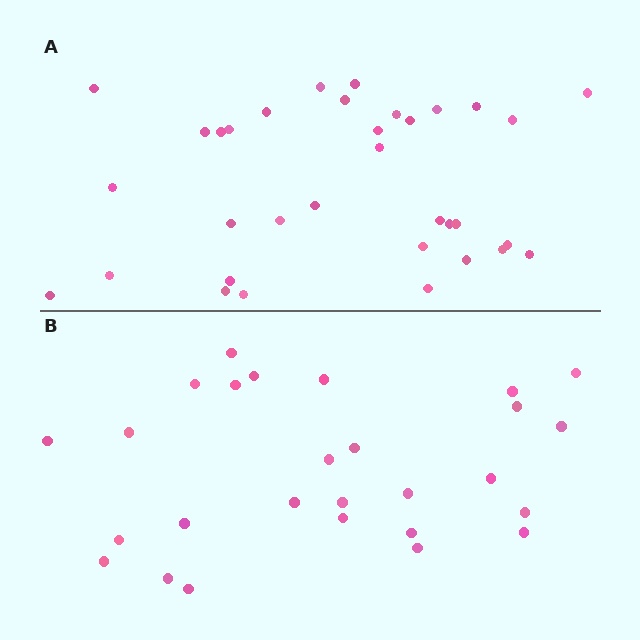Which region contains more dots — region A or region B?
Region A (the top region) has more dots.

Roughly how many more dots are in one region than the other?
Region A has roughly 8 or so more dots than region B.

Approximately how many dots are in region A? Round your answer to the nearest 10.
About 30 dots. (The exact count is 34, which rounds to 30.)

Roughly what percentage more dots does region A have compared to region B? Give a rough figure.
About 25% more.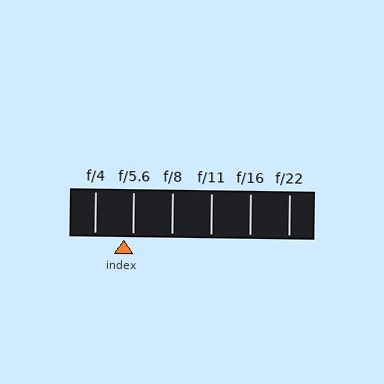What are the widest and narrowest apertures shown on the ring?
The widest aperture shown is f/4 and the narrowest is f/22.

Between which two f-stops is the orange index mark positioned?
The index mark is between f/4 and f/5.6.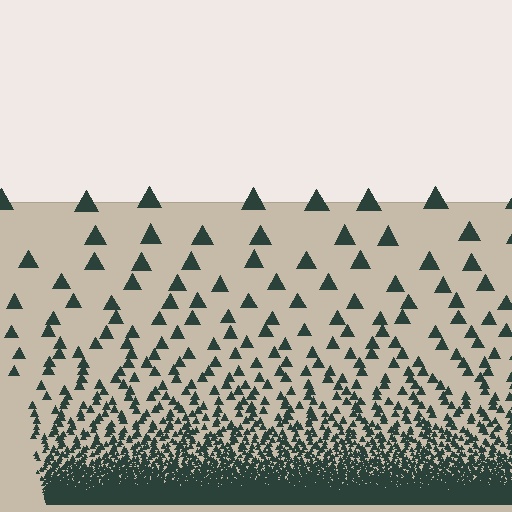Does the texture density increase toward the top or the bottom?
Density increases toward the bottom.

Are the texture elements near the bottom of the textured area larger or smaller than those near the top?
Smaller. The gradient is inverted — elements near the bottom are smaller and denser.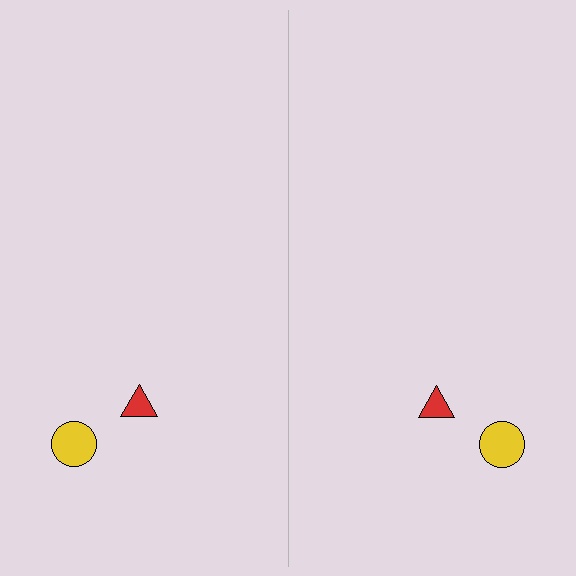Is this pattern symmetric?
Yes, this pattern has bilateral (reflection) symmetry.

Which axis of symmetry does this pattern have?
The pattern has a vertical axis of symmetry running through the center of the image.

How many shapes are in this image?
There are 4 shapes in this image.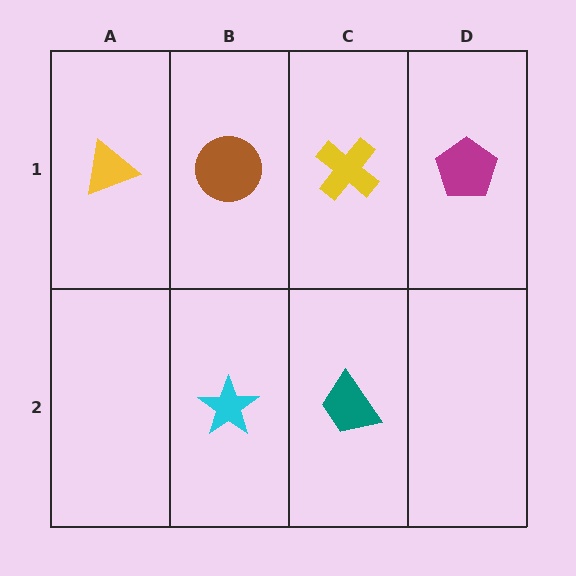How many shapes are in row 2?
2 shapes.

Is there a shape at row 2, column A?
No, that cell is empty.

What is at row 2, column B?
A cyan star.